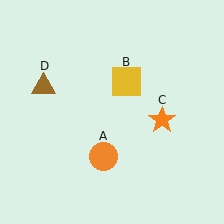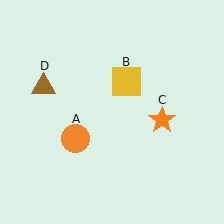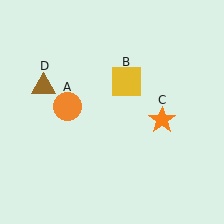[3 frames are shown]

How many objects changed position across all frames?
1 object changed position: orange circle (object A).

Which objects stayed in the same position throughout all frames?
Yellow square (object B) and orange star (object C) and brown triangle (object D) remained stationary.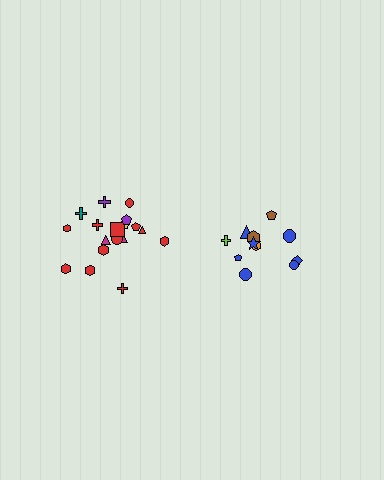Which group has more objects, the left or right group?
The left group.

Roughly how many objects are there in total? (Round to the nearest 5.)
Roughly 30 objects in total.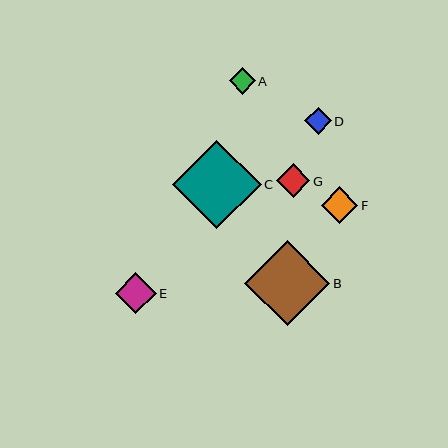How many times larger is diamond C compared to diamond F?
Diamond C is approximately 2.4 times the size of diamond F.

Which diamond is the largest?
Diamond C is the largest with a size of approximately 89 pixels.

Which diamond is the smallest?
Diamond A is the smallest with a size of approximately 26 pixels.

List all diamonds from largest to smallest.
From largest to smallest: C, B, E, F, G, D, A.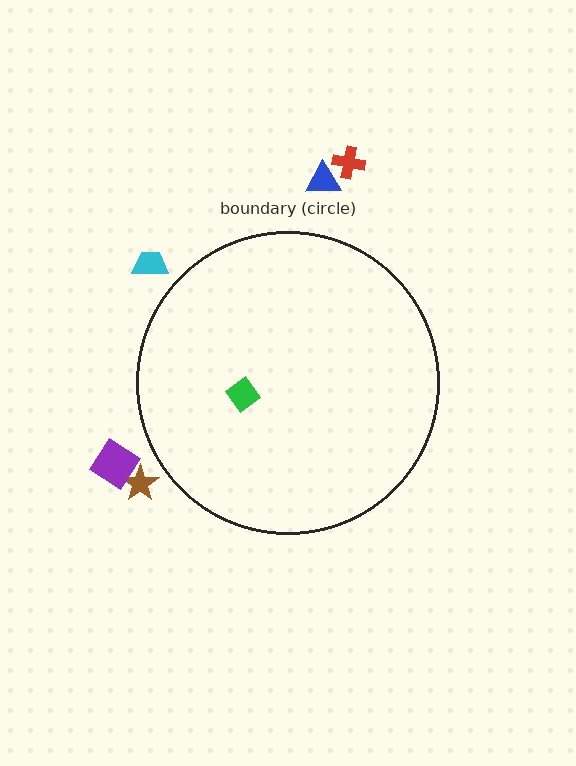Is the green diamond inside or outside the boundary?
Inside.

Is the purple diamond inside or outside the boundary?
Outside.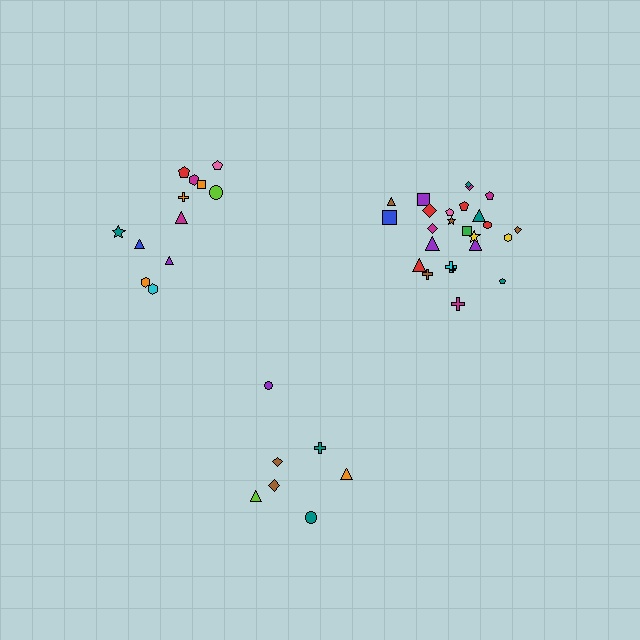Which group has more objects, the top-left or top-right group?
The top-right group.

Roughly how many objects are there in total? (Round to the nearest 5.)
Roughly 45 objects in total.